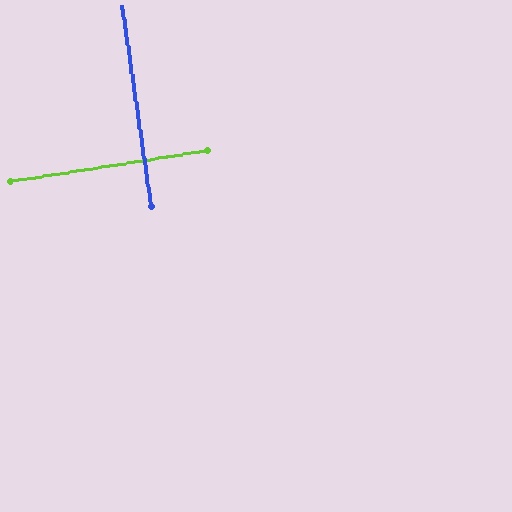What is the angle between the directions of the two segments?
Approximately 89 degrees.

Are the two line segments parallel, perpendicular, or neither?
Perpendicular — they meet at approximately 89°.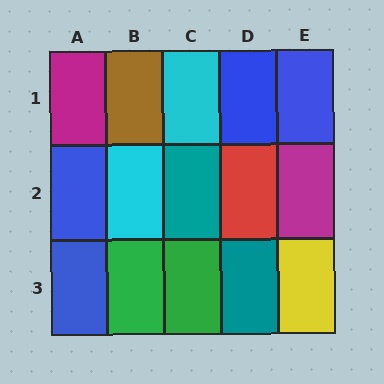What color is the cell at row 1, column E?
Blue.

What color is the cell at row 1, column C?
Cyan.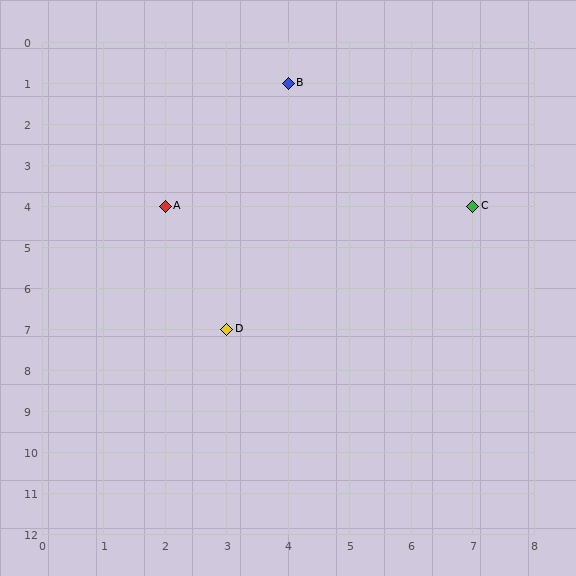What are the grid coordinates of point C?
Point C is at grid coordinates (7, 4).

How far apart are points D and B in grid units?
Points D and B are 1 column and 6 rows apart (about 6.1 grid units diagonally).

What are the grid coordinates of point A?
Point A is at grid coordinates (2, 4).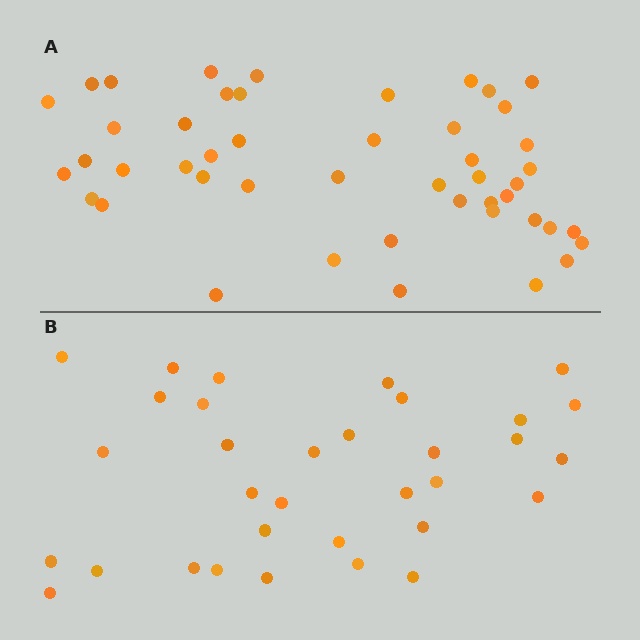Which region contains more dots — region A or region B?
Region A (the top region) has more dots.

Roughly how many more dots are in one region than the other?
Region A has approximately 15 more dots than region B.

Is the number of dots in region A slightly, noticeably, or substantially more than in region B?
Region A has noticeably more, but not dramatically so. The ratio is roughly 1.4 to 1.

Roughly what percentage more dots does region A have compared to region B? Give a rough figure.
About 40% more.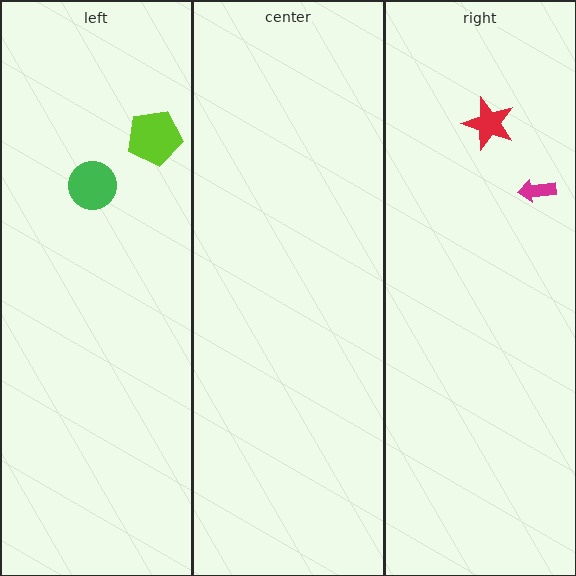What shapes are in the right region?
The red star, the magenta arrow.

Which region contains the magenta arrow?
The right region.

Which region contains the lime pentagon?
The left region.